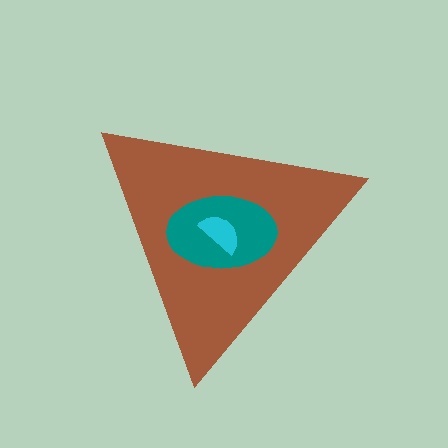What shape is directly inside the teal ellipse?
The cyan semicircle.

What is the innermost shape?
The cyan semicircle.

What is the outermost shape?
The brown triangle.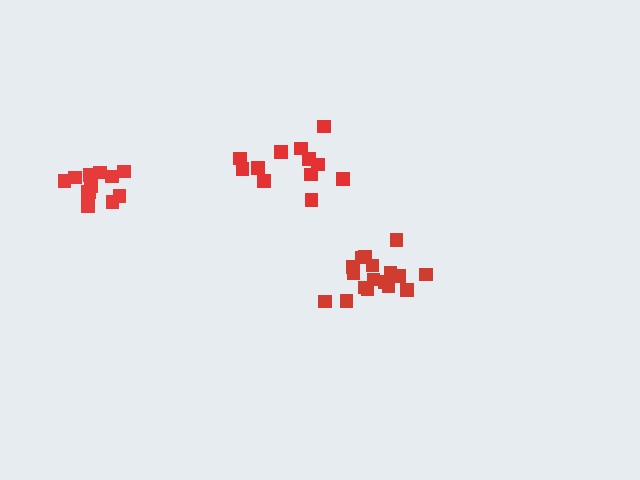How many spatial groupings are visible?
There are 3 spatial groupings.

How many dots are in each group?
Group 1: 12 dots, Group 2: 17 dots, Group 3: 12 dots (41 total).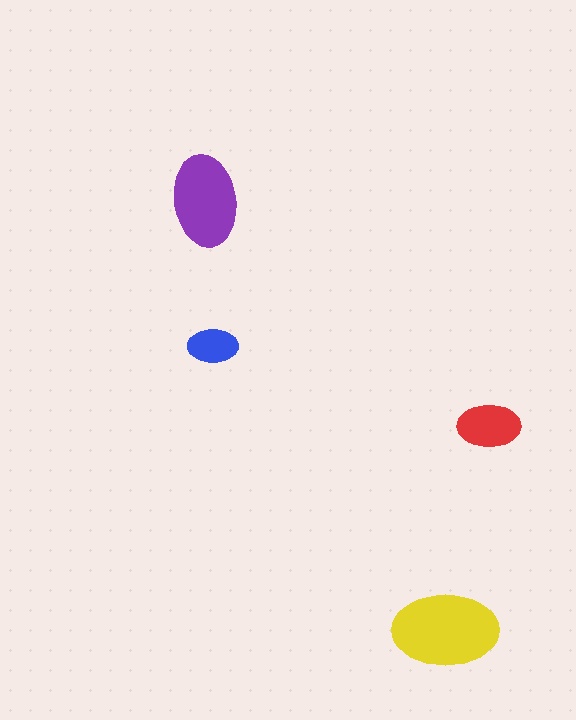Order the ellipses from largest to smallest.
the yellow one, the purple one, the red one, the blue one.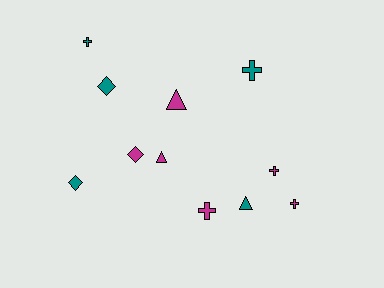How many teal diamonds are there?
There are 2 teal diamonds.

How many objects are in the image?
There are 11 objects.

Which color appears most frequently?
Magenta, with 6 objects.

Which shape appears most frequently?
Cross, with 5 objects.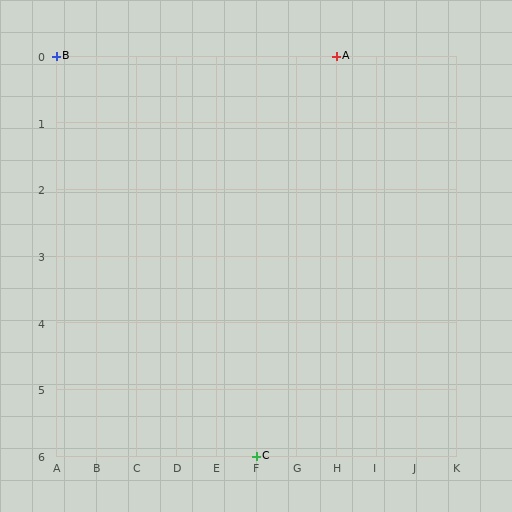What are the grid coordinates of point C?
Point C is at grid coordinates (F, 6).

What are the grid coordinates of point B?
Point B is at grid coordinates (A, 0).